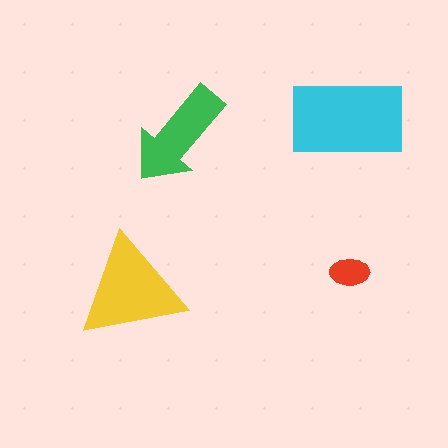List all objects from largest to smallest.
The cyan rectangle, the yellow triangle, the green arrow, the red ellipse.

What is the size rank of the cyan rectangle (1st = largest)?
1st.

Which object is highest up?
The cyan rectangle is topmost.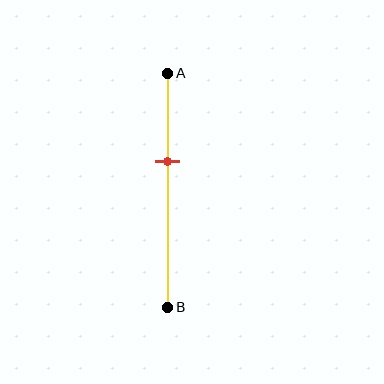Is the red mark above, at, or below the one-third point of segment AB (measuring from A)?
The red mark is below the one-third point of segment AB.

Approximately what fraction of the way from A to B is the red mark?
The red mark is approximately 40% of the way from A to B.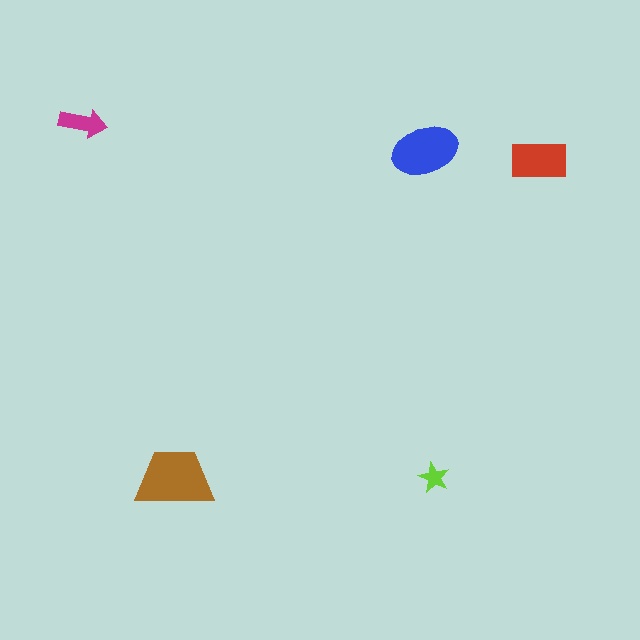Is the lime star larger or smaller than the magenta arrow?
Smaller.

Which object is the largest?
The brown trapezoid.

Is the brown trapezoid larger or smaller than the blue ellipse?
Larger.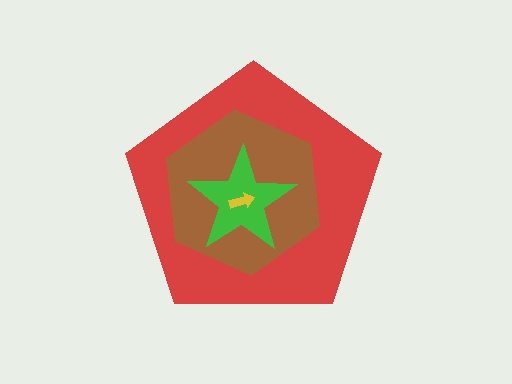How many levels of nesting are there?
4.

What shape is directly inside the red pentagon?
The brown hexagon.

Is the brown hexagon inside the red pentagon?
Yes.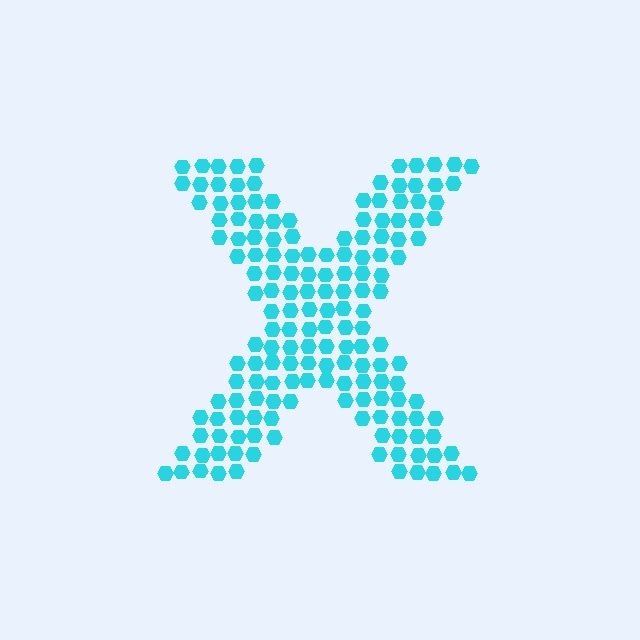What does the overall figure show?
The overall figure shows the letter X.